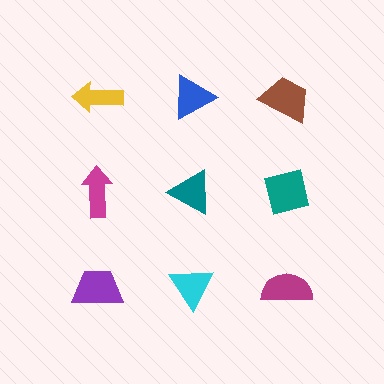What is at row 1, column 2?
A blue triangle.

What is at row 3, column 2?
A cyan triangle.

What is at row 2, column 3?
A teal square.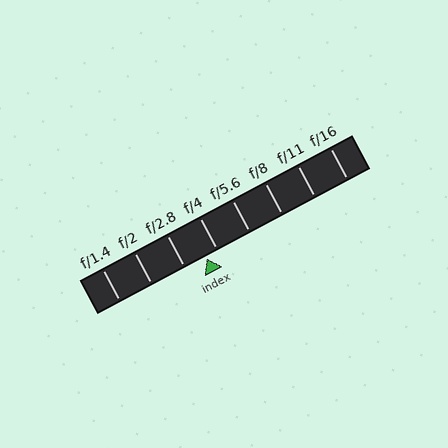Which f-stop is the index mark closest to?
The index mark is closest to f/4.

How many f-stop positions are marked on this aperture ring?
There are 8 f-stop positions marked.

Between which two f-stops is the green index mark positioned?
The index mark is between f/2.8 and f/4.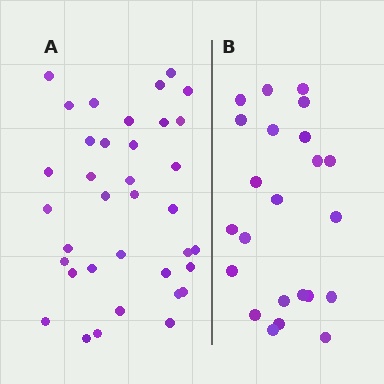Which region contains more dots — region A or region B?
Region A (the left region) has more dots.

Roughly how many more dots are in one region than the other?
Region A has approximately 15 more dots than region B.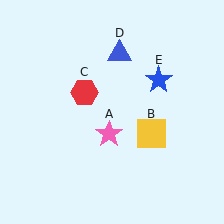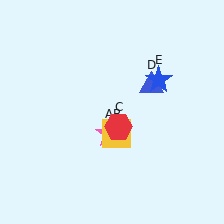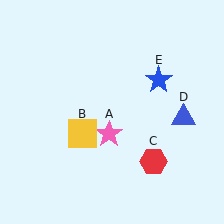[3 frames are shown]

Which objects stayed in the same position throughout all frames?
Pink star (object A) and blue star (object E) remained stationary.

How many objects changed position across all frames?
3 objects changed position: yellow square (object B), red hexagon (object C), blue triangle (object D).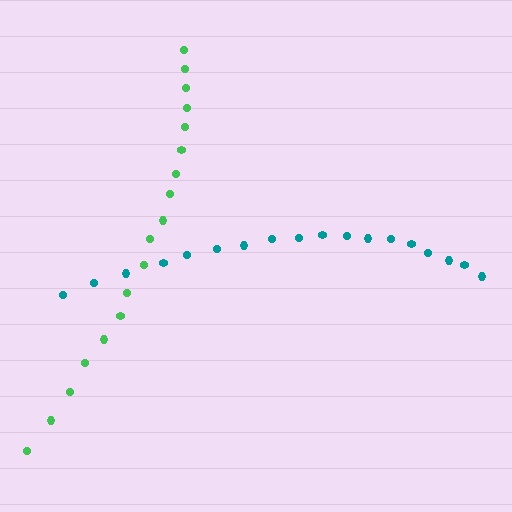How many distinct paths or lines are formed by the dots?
There are 2 distinct paths.